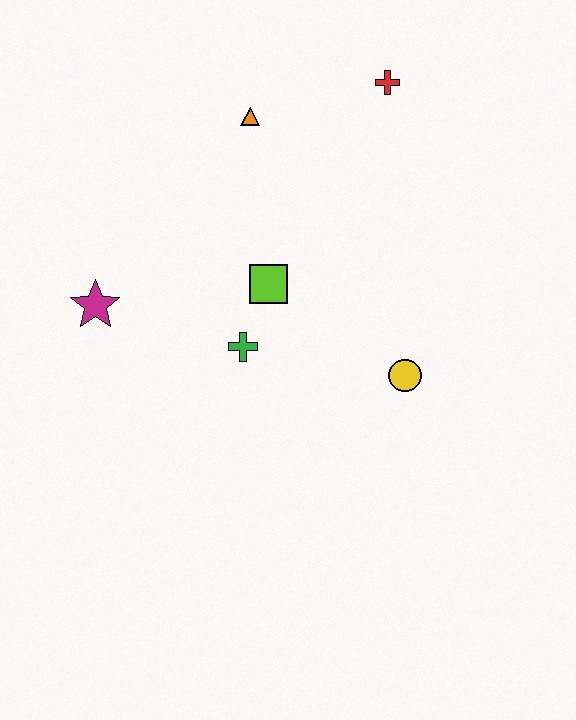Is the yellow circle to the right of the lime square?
Yes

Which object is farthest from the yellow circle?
The magenta star is farthest from the yellow circle.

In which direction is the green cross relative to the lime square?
The green cross is below the lime square.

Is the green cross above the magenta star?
No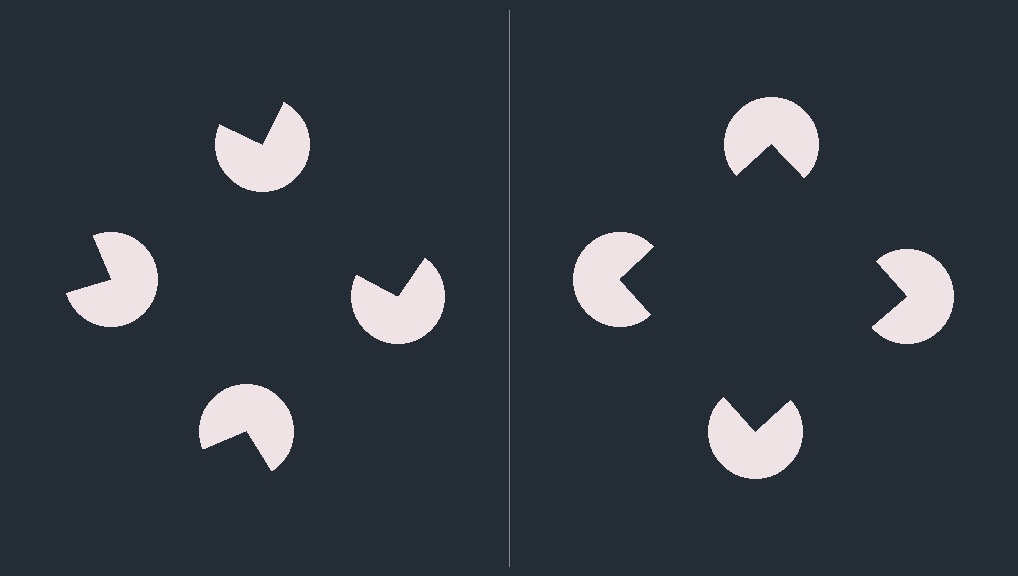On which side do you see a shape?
An illusory square appears on the right side. On the left side the wedge cuts are rotated, so no coherent shape forms.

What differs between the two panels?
The pac-man discs are positioned identically on both sides; only the wedge orientations differ. On the right they align to a square; on the left they are misaligned.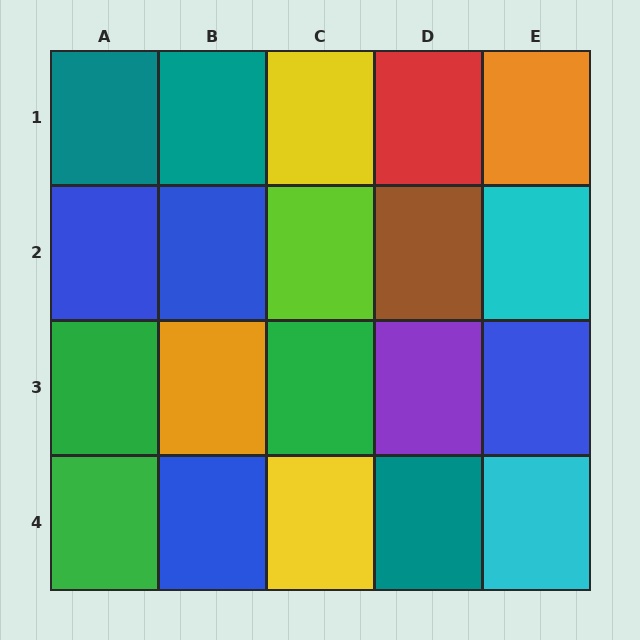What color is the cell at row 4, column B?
Blue.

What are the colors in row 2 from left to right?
Blue, blue, lime, brown, cyan.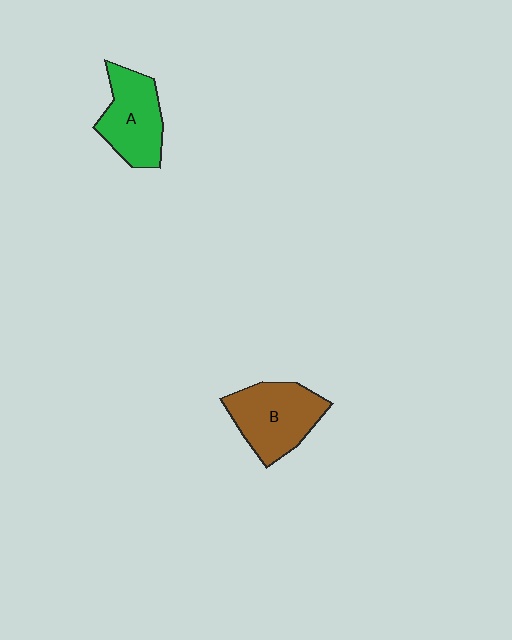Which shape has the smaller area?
Shape A (green).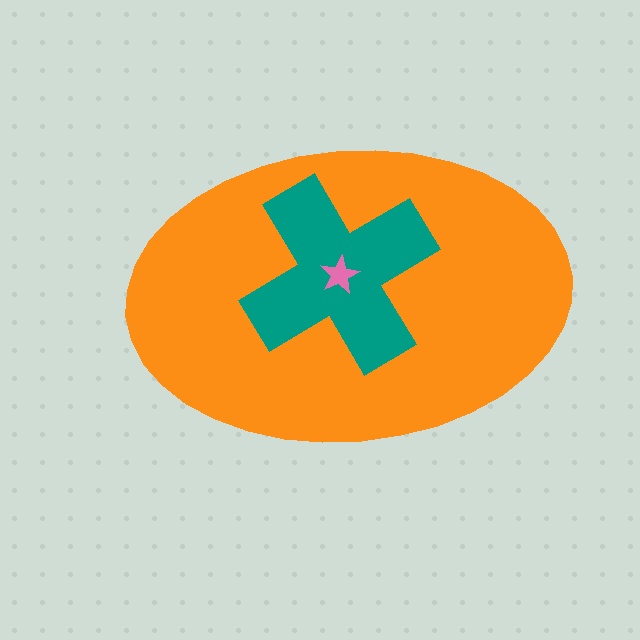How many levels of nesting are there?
3.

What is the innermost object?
The pink star.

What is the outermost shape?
The orange ellipse.